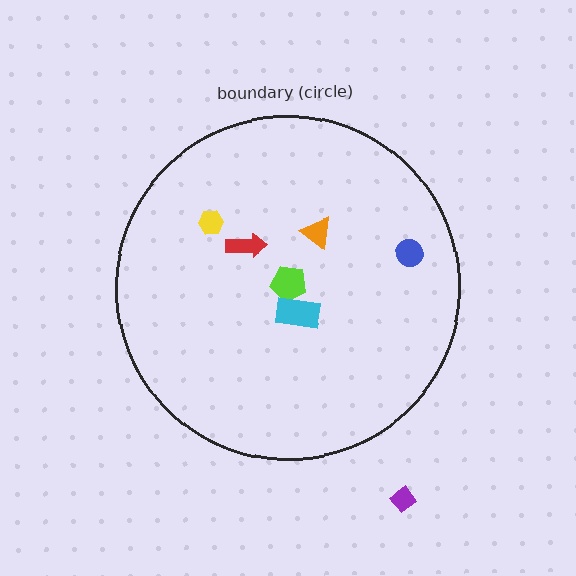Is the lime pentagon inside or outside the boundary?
Inside.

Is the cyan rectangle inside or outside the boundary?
Inside.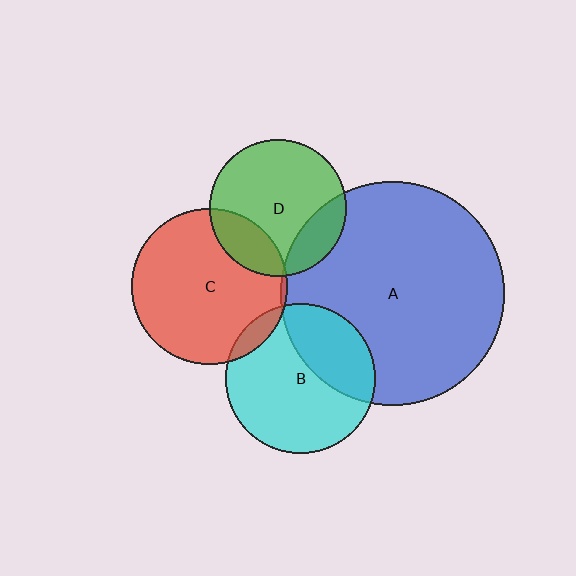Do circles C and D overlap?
Yes.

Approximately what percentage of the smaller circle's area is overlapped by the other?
Approximately 20%.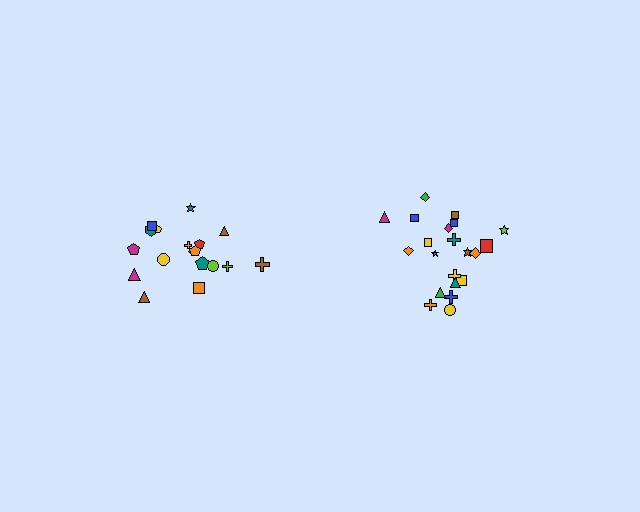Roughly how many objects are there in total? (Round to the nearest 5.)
Roughly 40 objects in total.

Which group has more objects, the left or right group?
The right group.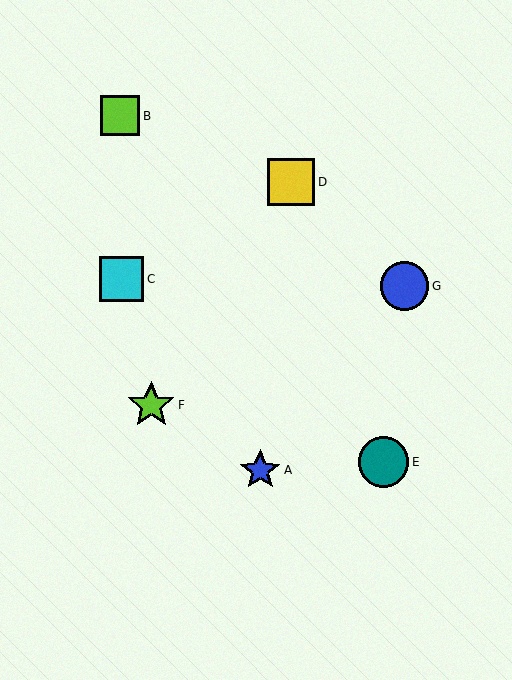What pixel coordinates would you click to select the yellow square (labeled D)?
Click at (291, 182) to select the yellow square D.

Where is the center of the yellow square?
The center of the yellow square is at (291, 182).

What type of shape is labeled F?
Shape F is a lime star.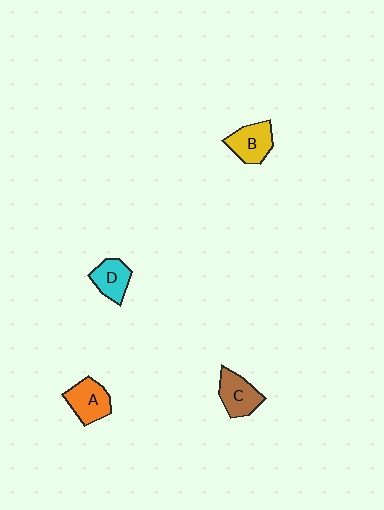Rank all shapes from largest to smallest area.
From largest to smallest: A (orange), B (yellow), C (brown), D (cyan).